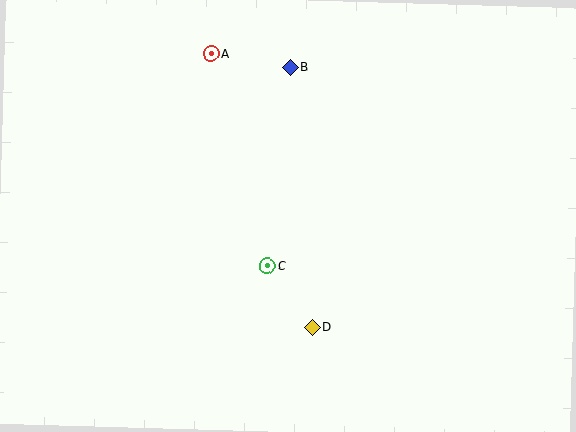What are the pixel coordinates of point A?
Point A is at (211, 54).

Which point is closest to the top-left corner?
Point A is closest to the top-left corner.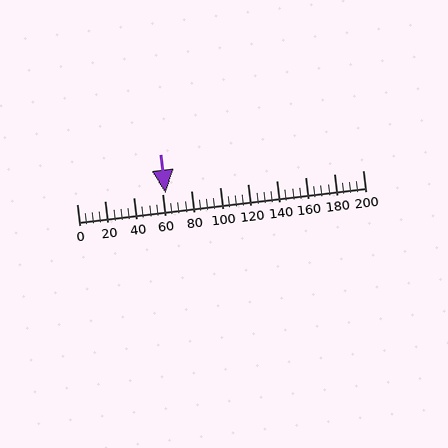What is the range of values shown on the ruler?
The ruler shows values from 0 to 200.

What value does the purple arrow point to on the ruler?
The purple arrow points to approximately 62.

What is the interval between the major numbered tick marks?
The major tick marks are spaced 20 units apart.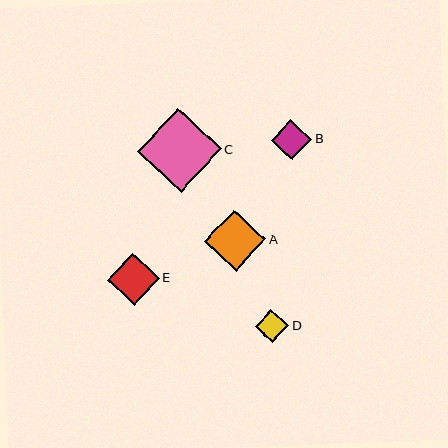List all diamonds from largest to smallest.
From largest to smallest: C, A, E, B, D.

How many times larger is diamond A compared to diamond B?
Diamond A is approximately 1.5 times the size of diamond B.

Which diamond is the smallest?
Diamond D is the smallest with a size of approximately 33 pixels.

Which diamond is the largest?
Diamond C is the largest with a size of approximately 84 pixels.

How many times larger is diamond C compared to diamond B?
Diamond C is approximately 2.1 times the size of diamond B.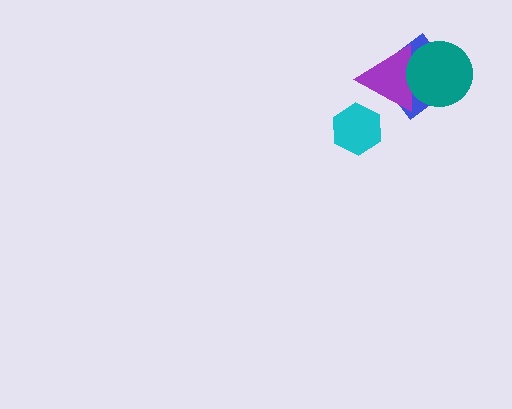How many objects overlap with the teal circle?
2 objects overlap with the teal circle.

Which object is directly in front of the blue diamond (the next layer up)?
The purple triangle is directly in front of the blue diamond.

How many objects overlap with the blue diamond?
2 objects overlap with the blue diamond.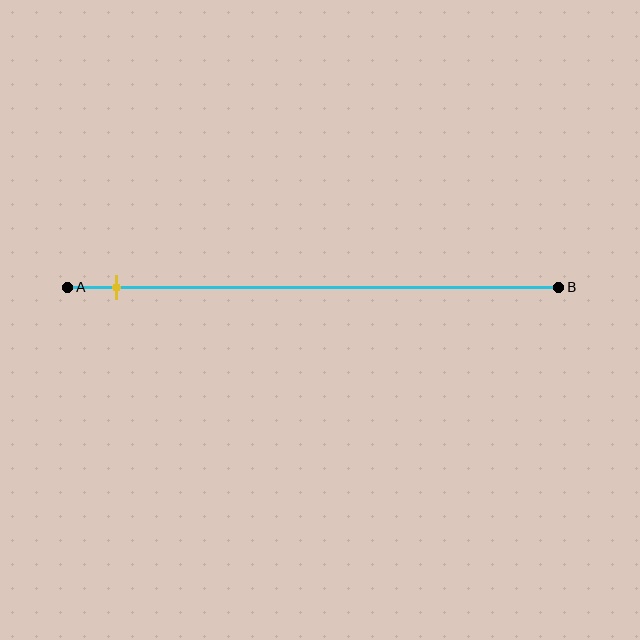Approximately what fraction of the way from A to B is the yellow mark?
The yellow mark is approximately 10% of the way from A to B.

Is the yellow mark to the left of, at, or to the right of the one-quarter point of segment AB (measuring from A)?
The yellow mark is to the left of the one-quarter point of segment AB.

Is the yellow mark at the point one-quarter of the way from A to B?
No, the mark is at about 10% from A, not at the 25% one-quarter point.